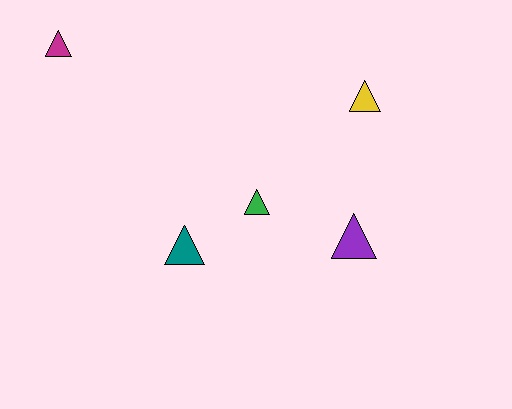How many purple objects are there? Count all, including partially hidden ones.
There is 1 purple object.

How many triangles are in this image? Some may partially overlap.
There are 5 triangles.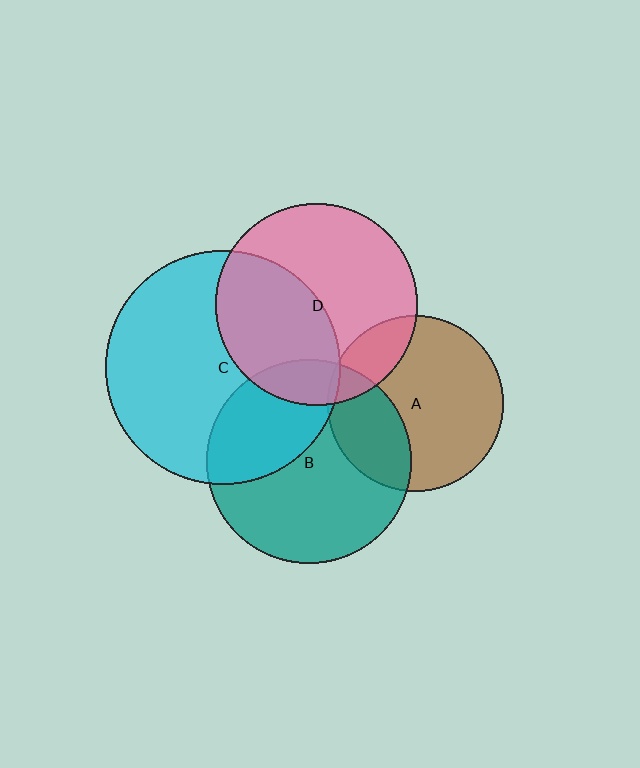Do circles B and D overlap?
Yes.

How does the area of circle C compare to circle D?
Approximately 1.3 times.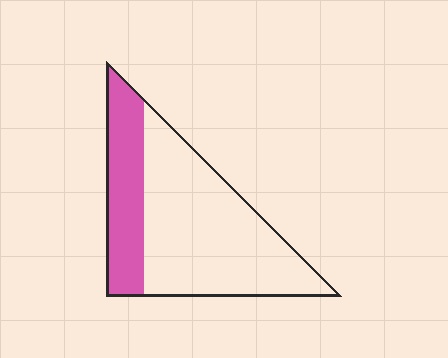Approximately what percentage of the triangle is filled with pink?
Approximately 30%.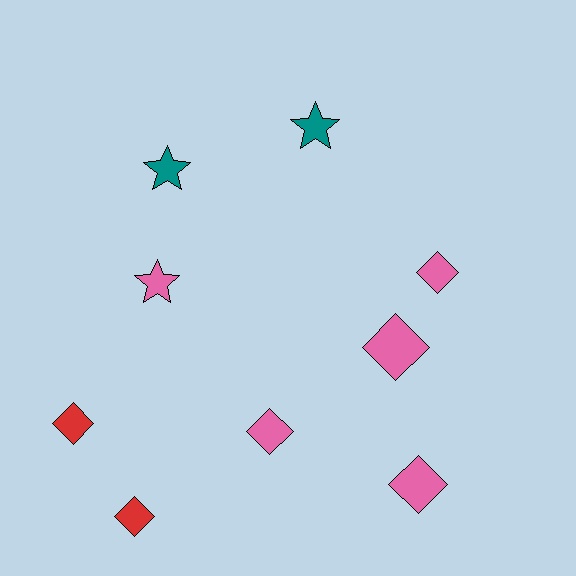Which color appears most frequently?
Pink, with 5 objects.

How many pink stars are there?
There is 1 pink star.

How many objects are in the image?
There are 9 objects.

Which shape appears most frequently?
Diamond, with 6 objects.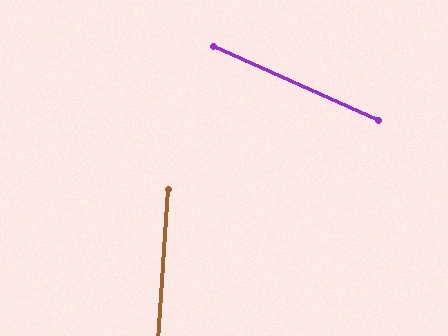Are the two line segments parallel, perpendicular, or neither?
Neither parallel nor perpendicular — they differ by about 69°.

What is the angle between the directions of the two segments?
Approximately 69 degrees.